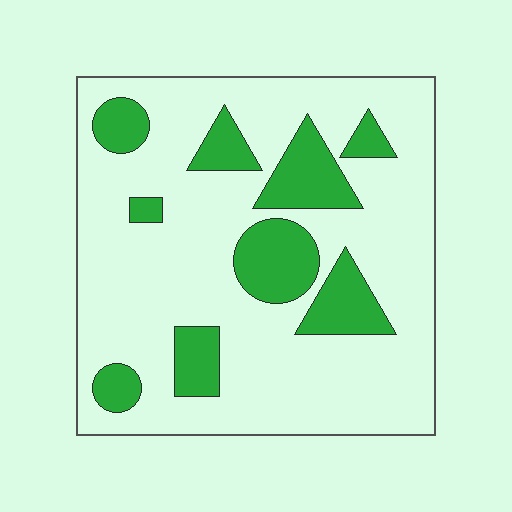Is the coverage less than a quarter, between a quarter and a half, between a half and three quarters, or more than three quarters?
Less than a quarter.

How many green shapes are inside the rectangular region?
9.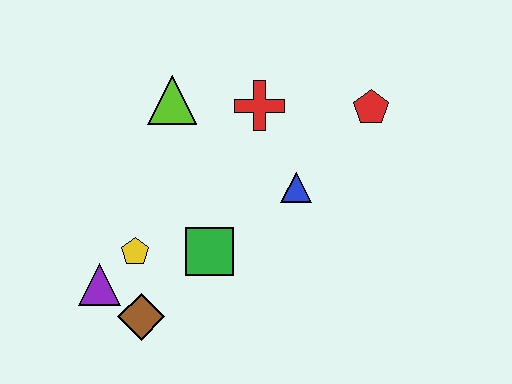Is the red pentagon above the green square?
Yes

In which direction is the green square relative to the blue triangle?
The green square is to the left of the blue triangle.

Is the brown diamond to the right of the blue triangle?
No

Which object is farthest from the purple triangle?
The red pentagon is farthest from the purple triangle.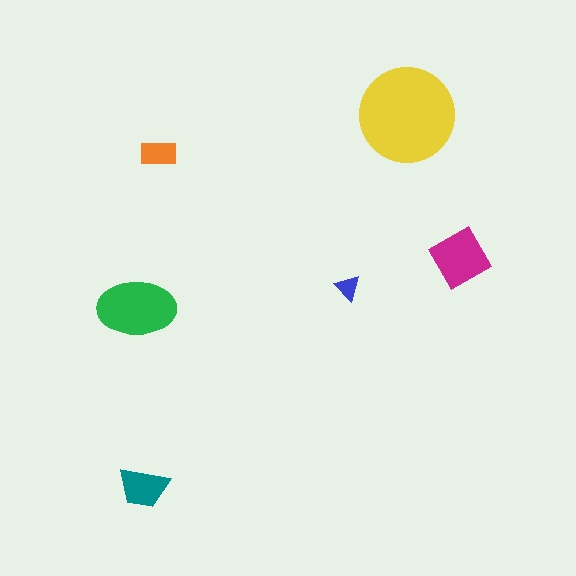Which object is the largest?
The yellow circle.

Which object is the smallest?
The blue triangle.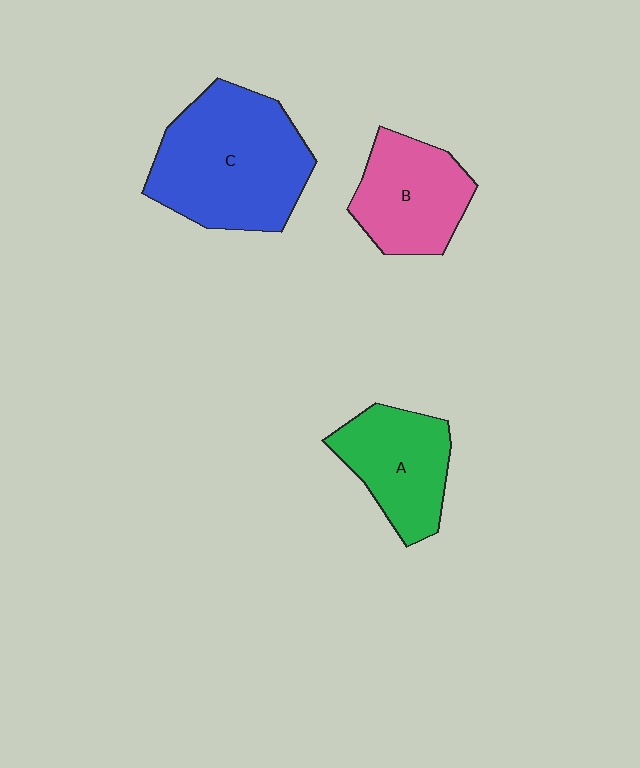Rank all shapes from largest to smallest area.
From largest to smallest: C (blue), B (pink), A (green).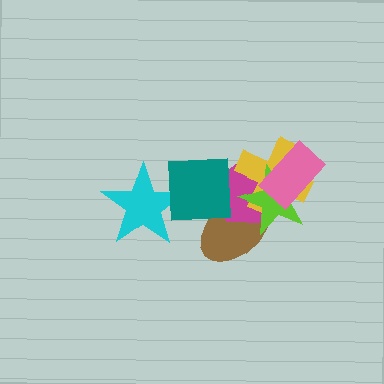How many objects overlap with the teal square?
3 objects overlap with the teal square.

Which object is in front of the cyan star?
The teal square is in front of the cyan star.